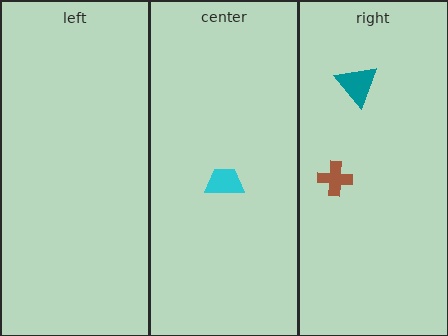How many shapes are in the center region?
1.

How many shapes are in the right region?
2.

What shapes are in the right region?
The teal triangle, the brown cross.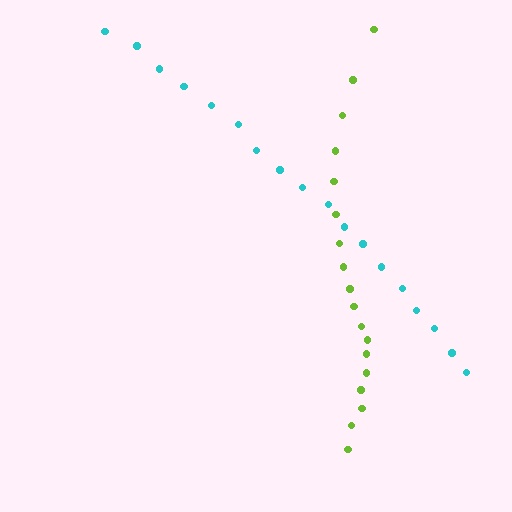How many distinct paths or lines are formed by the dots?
There are 2 distinct paths.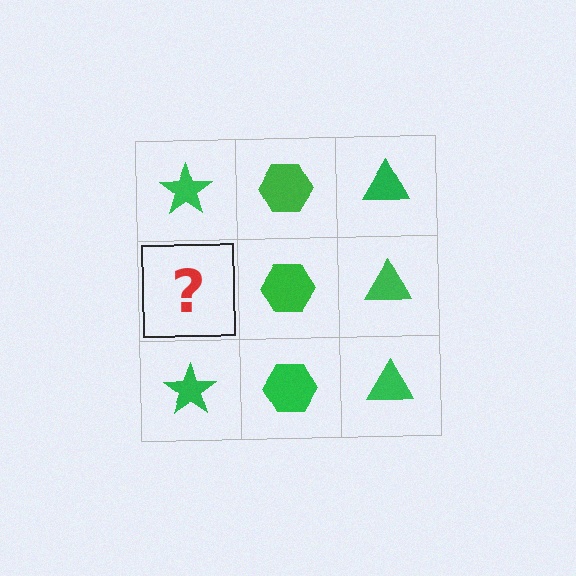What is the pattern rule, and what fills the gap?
The rule is that each column has a consistent shape. The gap should be filled with a green star.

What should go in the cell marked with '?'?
The missing cell should contain a green star.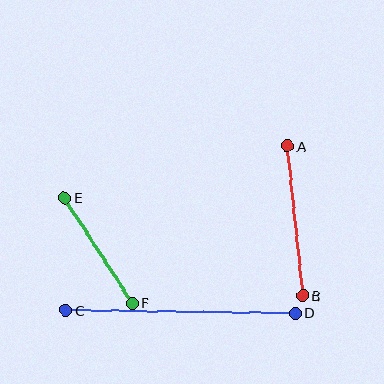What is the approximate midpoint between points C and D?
The midpoint is at approximately (180, 312) pixels.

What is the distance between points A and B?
The distance is approximately 150 pixels.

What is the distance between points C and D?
The distance is approximately 229 pixels.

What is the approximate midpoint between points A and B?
The midpoint is at approximately (295, 221) pixels.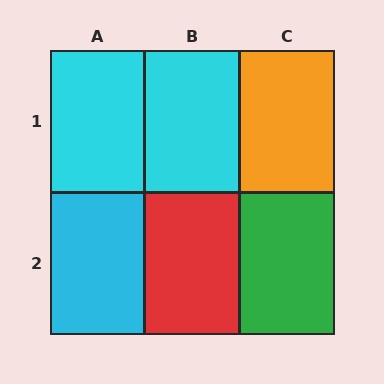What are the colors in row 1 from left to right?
Cyan, cyan, orange.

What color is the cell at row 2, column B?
Red.